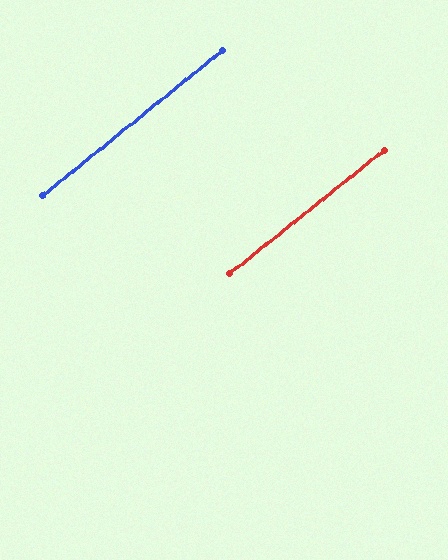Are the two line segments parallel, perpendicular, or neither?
Parallel — their directions differ by only 0.3°.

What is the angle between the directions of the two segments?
Approximately 0 degrees.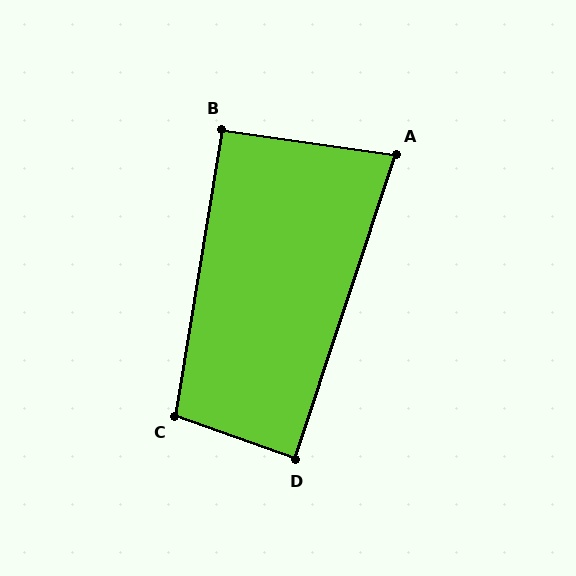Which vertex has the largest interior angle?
C, at approximately 100 degrees.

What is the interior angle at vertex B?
Approximately 91 degrees (approximately right).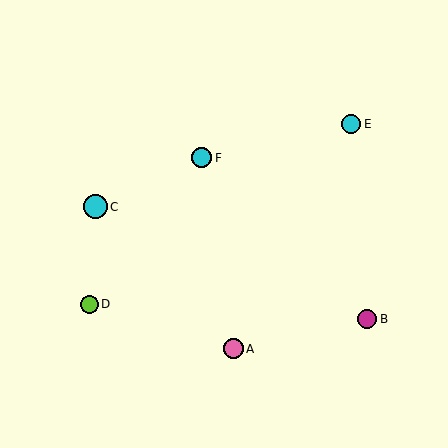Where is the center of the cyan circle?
The center of the cyan circle is at (351, 124).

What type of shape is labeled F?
Shape F is a cyan circle.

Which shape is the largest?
The cyan circle (labeled C) is the largest.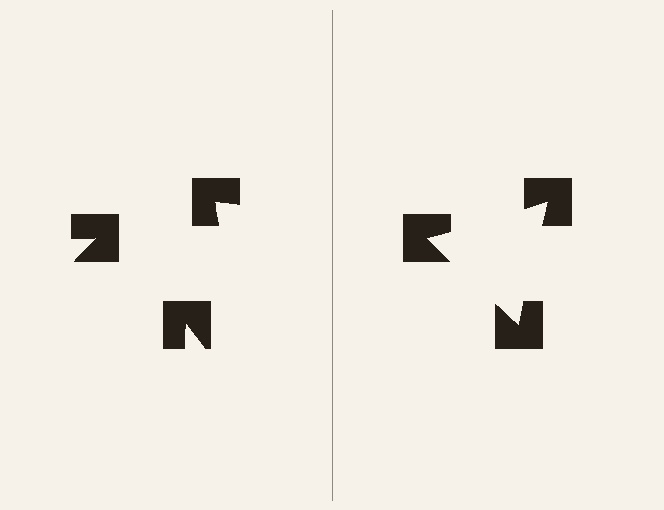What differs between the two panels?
The notched squares are positioned identically on both sides; only the wedge orientations differ. On the right they align to a triangle; on the left they are misaligned.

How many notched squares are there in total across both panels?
6 — 3 on each side.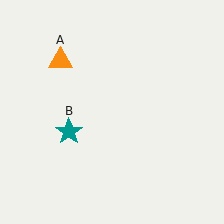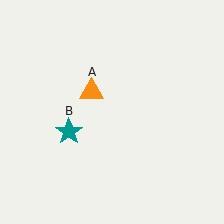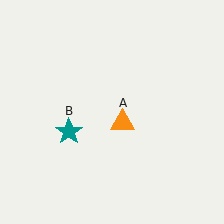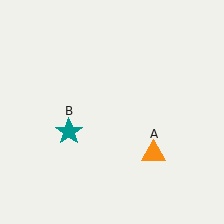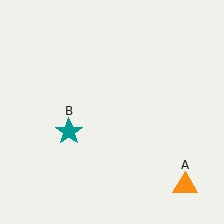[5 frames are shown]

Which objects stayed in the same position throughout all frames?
Teal star (object B) remained stationary.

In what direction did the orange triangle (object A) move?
The orange triangle (object A) moved down and to the right.